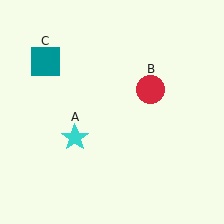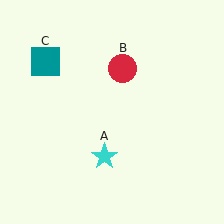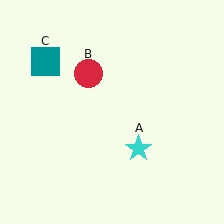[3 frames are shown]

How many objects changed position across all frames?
2 objects changed position: cyan star (object A), red circle (object B).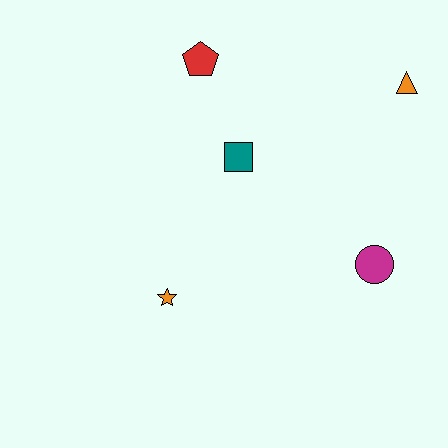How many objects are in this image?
There are 5 objects.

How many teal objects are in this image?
There is 1 teal object.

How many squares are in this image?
There is 1 square.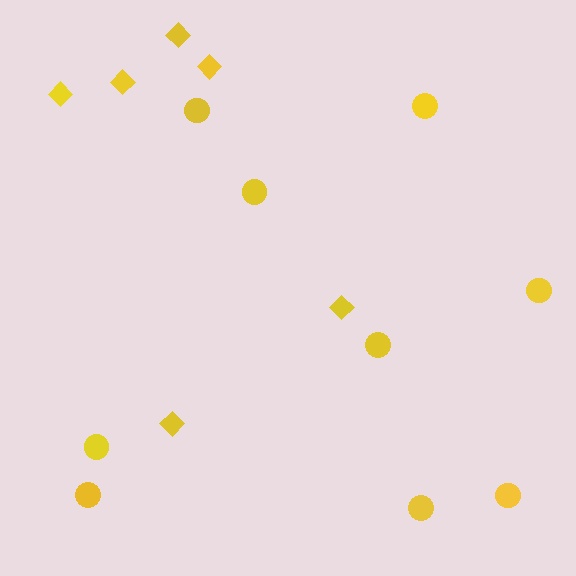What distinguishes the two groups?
There are 2 groups: one group of diamonds (6) and one group of circles (9).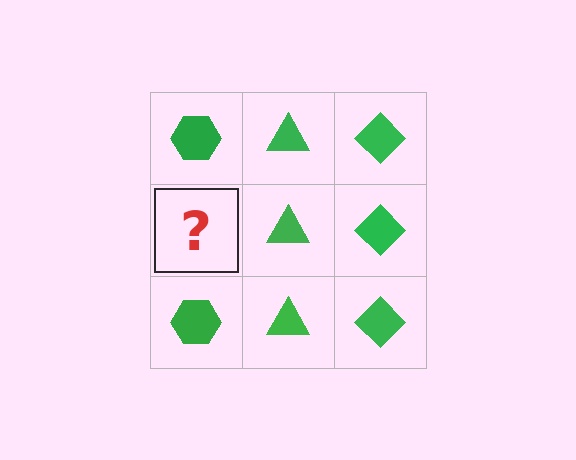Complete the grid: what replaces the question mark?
The question mark should be replaced with a green hexagon.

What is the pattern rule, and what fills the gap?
The rule is that each column has a consistent shape. The gap should be filled with a green hexagon.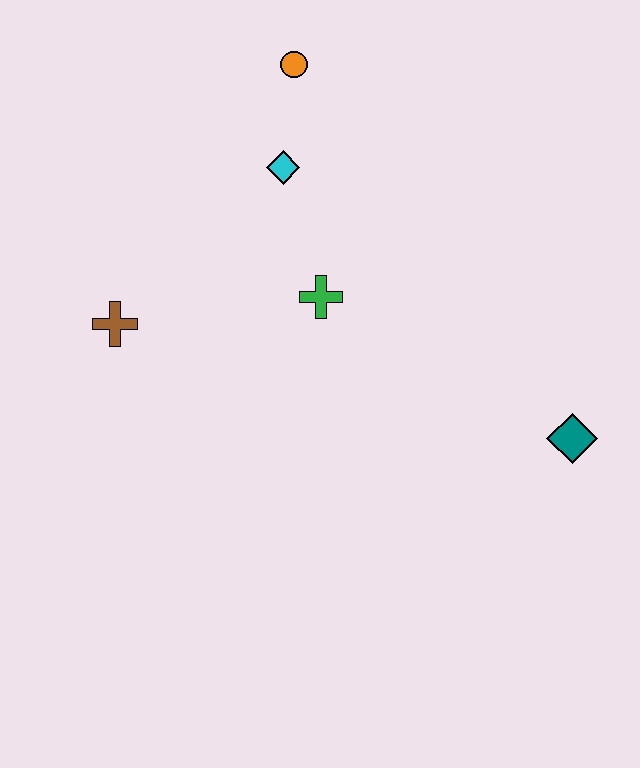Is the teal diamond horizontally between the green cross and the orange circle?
No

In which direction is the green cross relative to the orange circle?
The green cross is below the orange circle.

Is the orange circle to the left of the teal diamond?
Yes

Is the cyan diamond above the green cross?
Yes